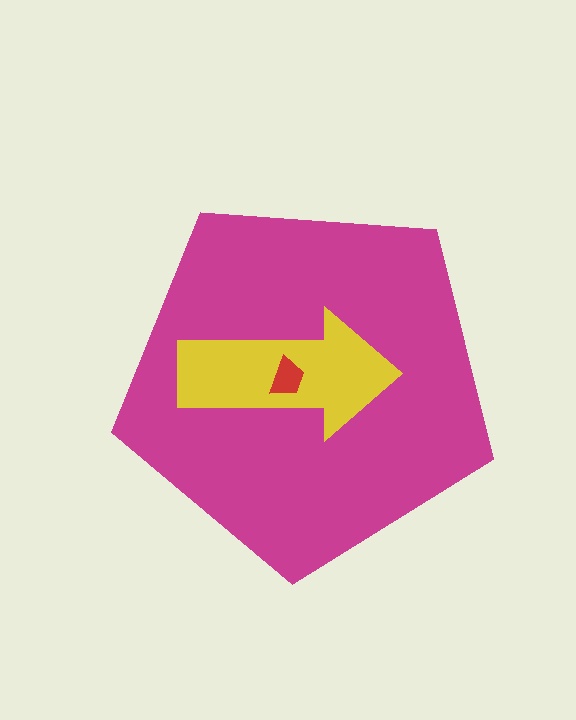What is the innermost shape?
The red trapezoid.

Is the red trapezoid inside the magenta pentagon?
Yes.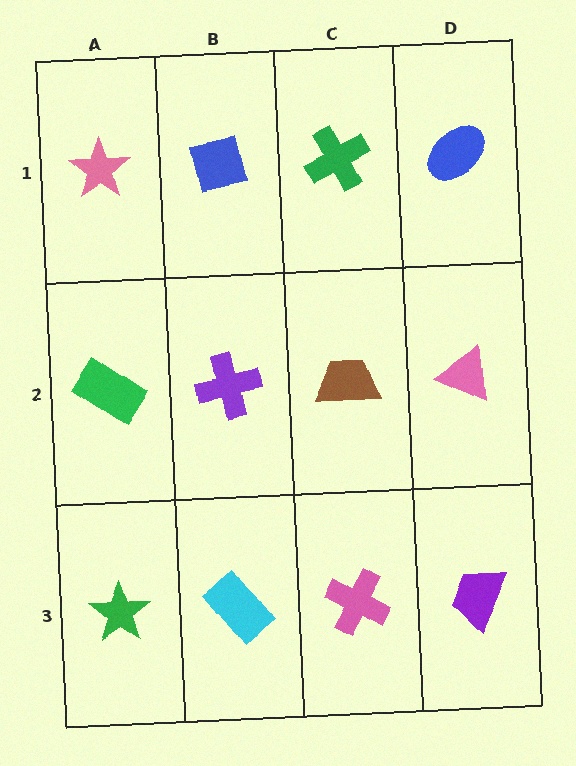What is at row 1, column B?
A blue square.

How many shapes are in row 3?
4 shapes.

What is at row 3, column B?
A cyan rectangle.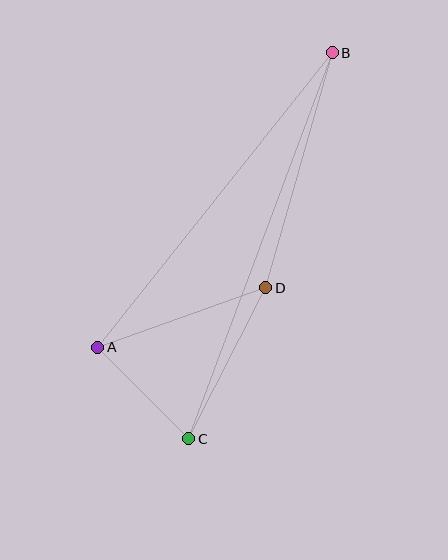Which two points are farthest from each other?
Points B and C are farthest from each other.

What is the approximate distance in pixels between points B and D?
The distance between B and D is approximately 244 pixels.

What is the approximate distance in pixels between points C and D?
The distance between C and D is approximately 169 pixels.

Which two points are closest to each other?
Points A and C are closest to each other.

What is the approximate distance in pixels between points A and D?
The distance between A and D is approximately 178 pixels.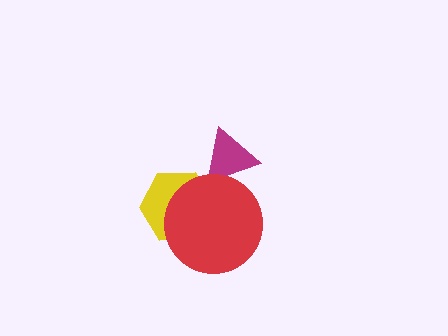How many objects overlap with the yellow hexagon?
1 object overlaps with the yellow hexagon.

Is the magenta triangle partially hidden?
Yes, it is partially covered by another shape.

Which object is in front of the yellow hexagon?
The red circle is in front of the yellow hexagon.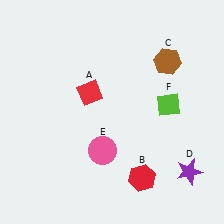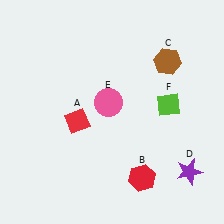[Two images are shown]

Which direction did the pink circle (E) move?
The pink circle (E) moved up.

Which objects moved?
The objects that moved are: the red diamond (A), the pink circle (E).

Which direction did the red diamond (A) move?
The red diamond (A) moved down.